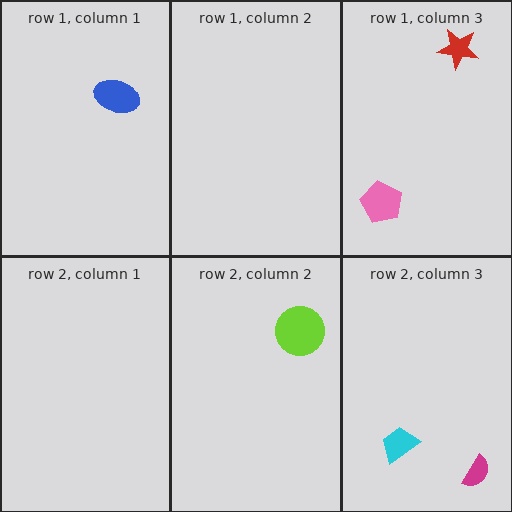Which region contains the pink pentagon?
The row 1, column 3 region.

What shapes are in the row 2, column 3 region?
The cyan trapezoid, the magenta semicircle.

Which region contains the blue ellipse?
The row 1, column 1 region.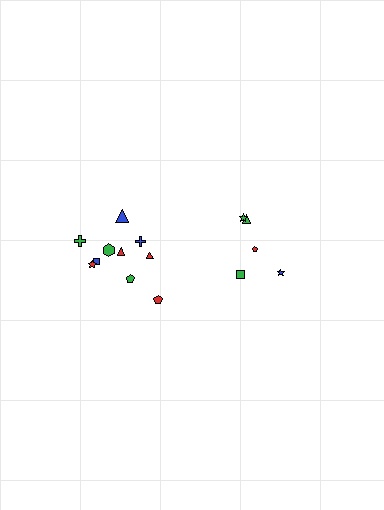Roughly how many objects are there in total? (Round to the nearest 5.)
Roughly 15 objects in total.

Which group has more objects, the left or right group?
The left group.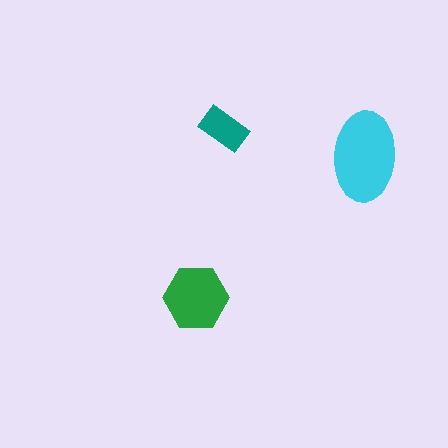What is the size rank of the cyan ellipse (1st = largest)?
1st.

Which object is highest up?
The teal rectangle is topmost.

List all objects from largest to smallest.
The cyan ellipse, the green hexagon, the teal rectangle.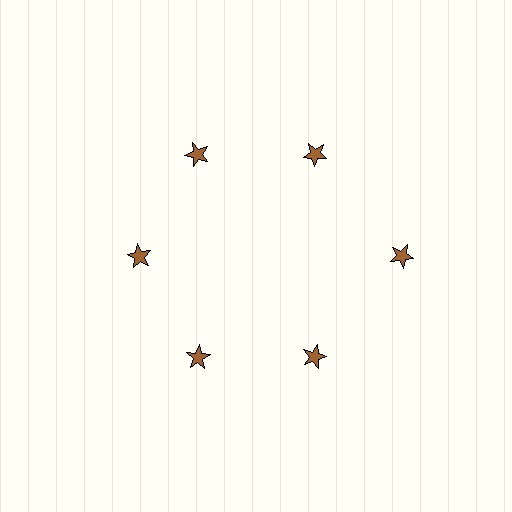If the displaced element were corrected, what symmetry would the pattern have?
It would have 6-fold rotational symmetry — the pattern would map onto itself every 60 degrees.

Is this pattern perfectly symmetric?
No. The 6 brown stars are arranged in a ring, but one element near the 3 o'clock position is pushed outward from the center, breaking the 6-fold rotational symmetry.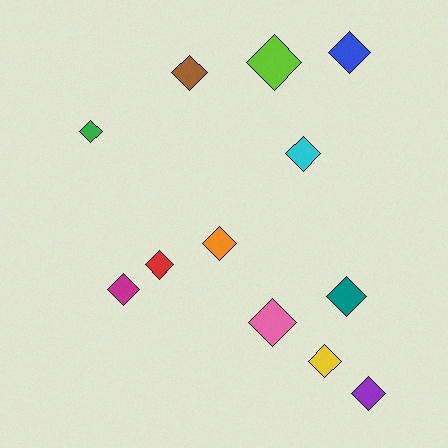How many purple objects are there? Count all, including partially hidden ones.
There is 1 purple object.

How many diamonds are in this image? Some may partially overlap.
There are 12 diamonds.